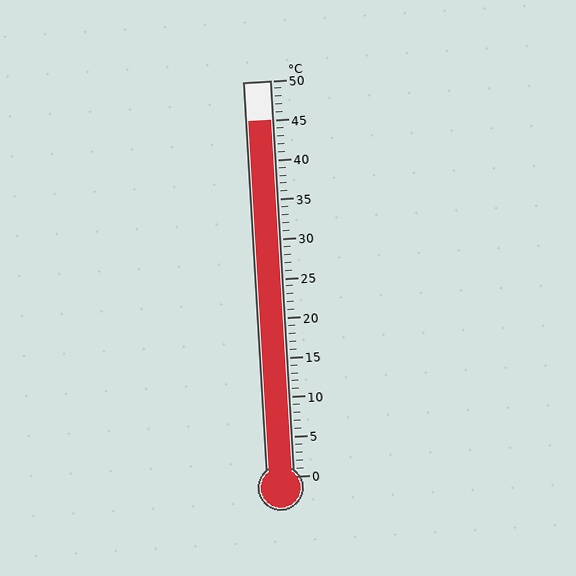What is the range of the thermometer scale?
The thermometer scale ranges from 0°C to 50°C.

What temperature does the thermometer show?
The thermometer shows approximately 45°C.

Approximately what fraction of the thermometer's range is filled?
The thermometer is filled to approximately 90% of its range.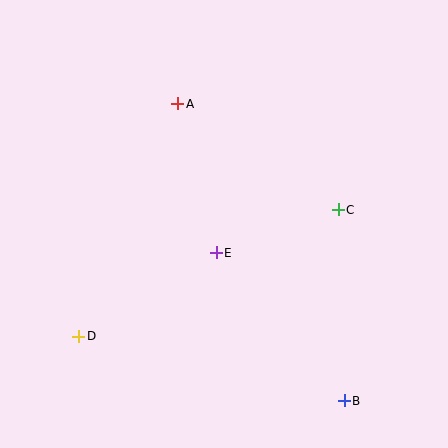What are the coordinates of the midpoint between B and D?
The midpoint between B and D is at (211, 368).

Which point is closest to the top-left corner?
Point A is closest to the top-left corner.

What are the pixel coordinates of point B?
Point B is at (344, 401).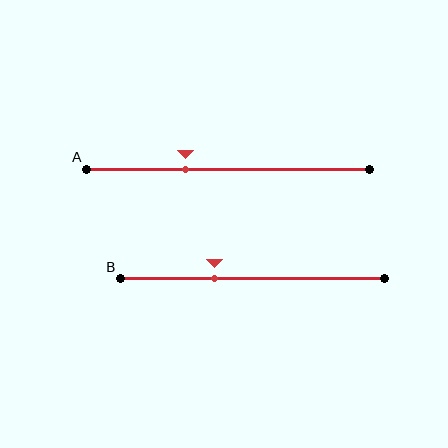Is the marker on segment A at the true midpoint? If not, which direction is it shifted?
No, the marker on segment A is shifted to the left by about 15% of the segment length.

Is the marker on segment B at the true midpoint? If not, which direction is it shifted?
No, the marker on segment B is shifted to the left by about 14% of the segment length.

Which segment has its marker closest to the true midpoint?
Segment B has its marker closest to the true midpoint.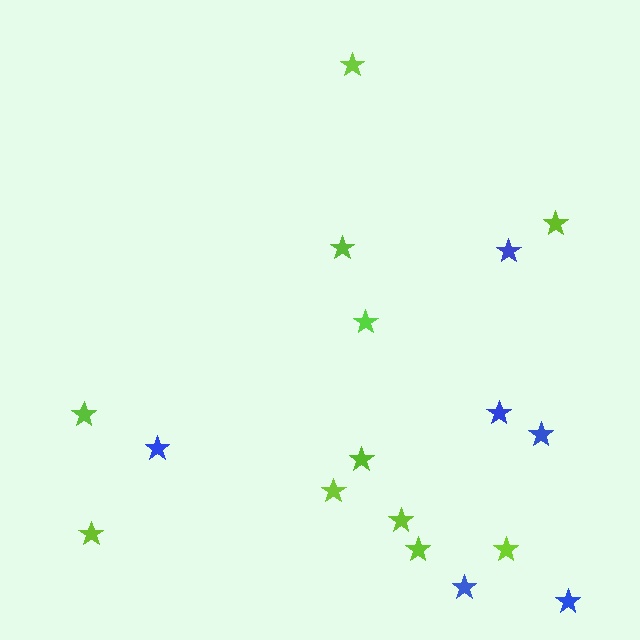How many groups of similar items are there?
There are 2 groups: one group of lime stars (11) and one group of blue stars (6).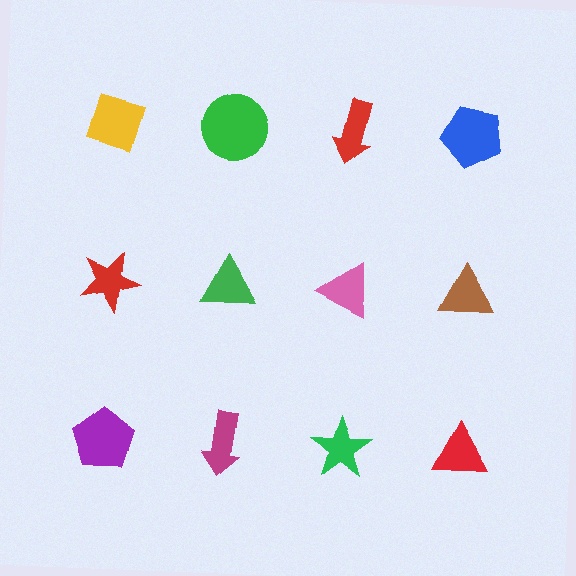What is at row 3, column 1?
A purple pentagon.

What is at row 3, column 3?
A green star.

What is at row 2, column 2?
A green triangle.